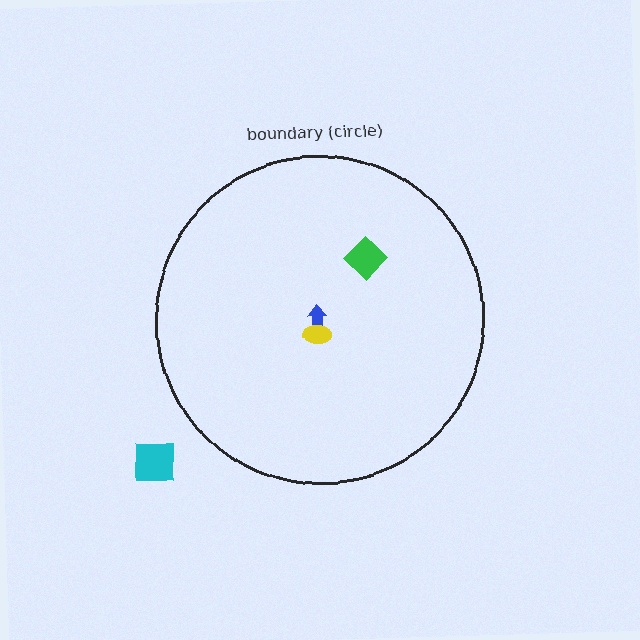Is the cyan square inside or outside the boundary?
Outside.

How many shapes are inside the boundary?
3 inside, 1 outside.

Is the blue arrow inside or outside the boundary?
Inside.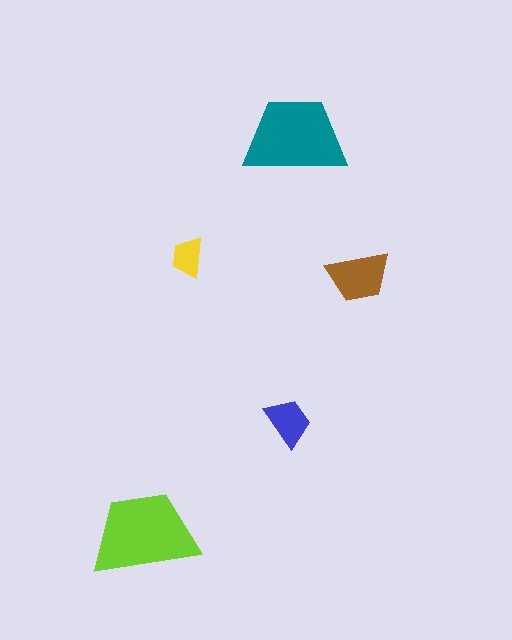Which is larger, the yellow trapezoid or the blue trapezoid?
The blue one.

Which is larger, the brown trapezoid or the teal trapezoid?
The teal one.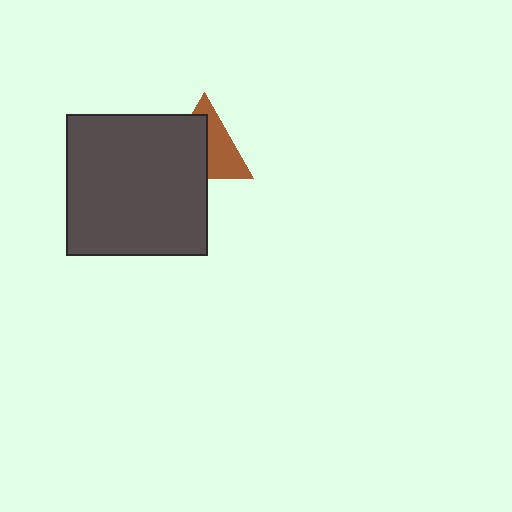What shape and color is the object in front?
The object in front is a dark gray square.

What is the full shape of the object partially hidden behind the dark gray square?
The partially hidden object is a brown triangle.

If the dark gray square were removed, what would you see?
You would see the complete brown triangle.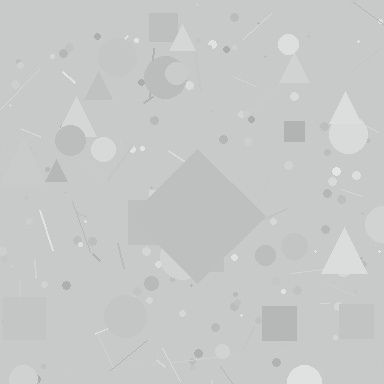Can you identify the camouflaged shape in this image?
The camouflaged shape is a diamond.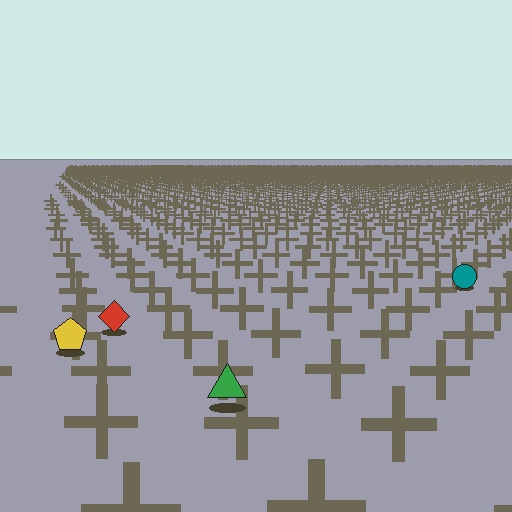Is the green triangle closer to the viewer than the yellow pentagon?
Yes. The green triangle is closer — you can tell from the texture gradient: the ground texture is coarser near it.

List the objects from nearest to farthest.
From nearest to farthest: the green triangle, the yellow pentagon, the red diamond, the teal circle.